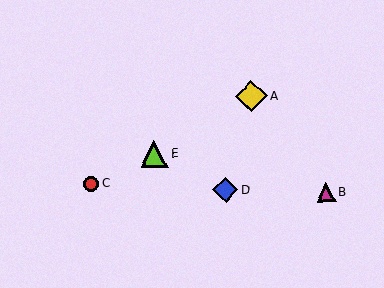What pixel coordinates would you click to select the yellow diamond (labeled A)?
Click at (251, 96) to select the yellow diamond A.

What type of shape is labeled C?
Shape C is a red circle.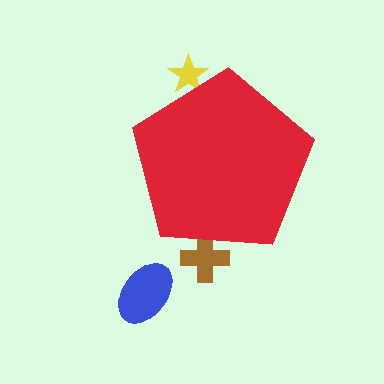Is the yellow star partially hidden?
Yes, the yellow star is partially hidden behind the red pentagon.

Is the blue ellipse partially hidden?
No, the blue ellipse is fully visible.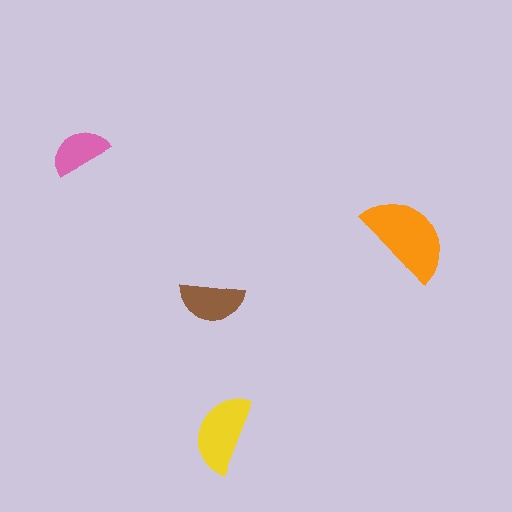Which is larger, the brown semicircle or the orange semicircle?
The orange one.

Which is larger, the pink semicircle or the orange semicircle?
The orange one.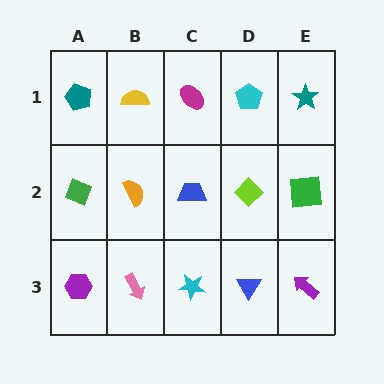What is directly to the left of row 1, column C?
A yellow semicircle.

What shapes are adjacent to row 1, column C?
A blue trapezoid (row 2, column C), a yellow semicircle (row 1, column B), a cyan pentagon (row 1, column D).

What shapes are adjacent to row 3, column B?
An orange semicircle (row 2, column B), a purple hexagon (row 3, column A), a cyan star (row 3, column C).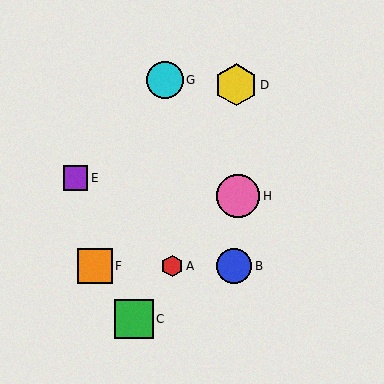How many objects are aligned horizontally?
3 objects (A, B, F) are aligned horizontally.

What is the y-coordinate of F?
Object F is at y≈266.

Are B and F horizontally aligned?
Yes, both are at y≈266.